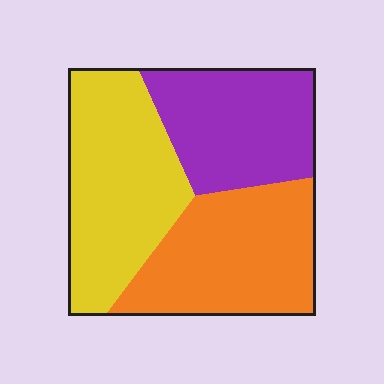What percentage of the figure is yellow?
Yellow takes up between a quarter and a half of the figure.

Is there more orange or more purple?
Orange.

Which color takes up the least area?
Purple, at roughly 30%.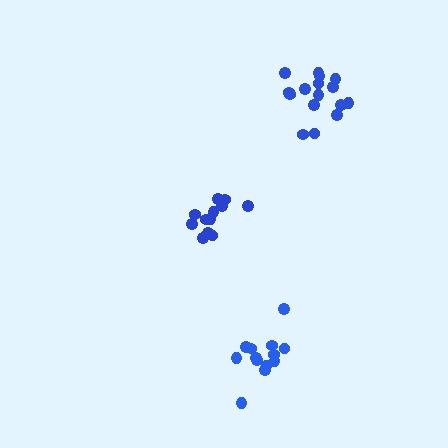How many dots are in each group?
Group 1: 12 dots, Group 2: 16 dots, Group 3: 13 dots (41 total).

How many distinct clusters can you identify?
There are 3 distinct clusters.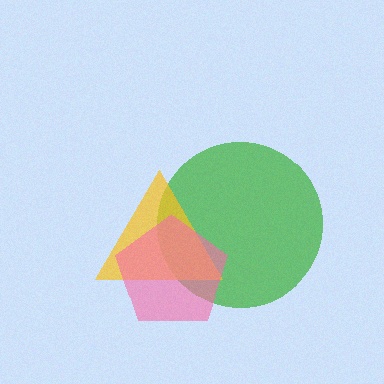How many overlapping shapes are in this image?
There are 3 overlapping shapes in the image.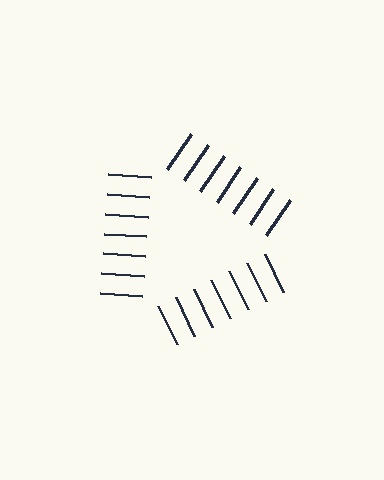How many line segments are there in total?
21 — 7 along each of the 3 edges.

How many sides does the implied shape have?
3 sides — the line-ends trace a triangle.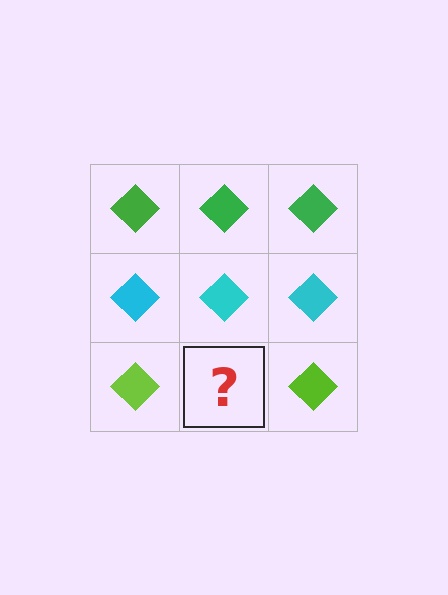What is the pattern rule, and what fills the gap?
The rule is that each row has a consistent color. The gap should be filled with a lime diamond.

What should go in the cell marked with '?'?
The missing cell should contain a lime diamond.